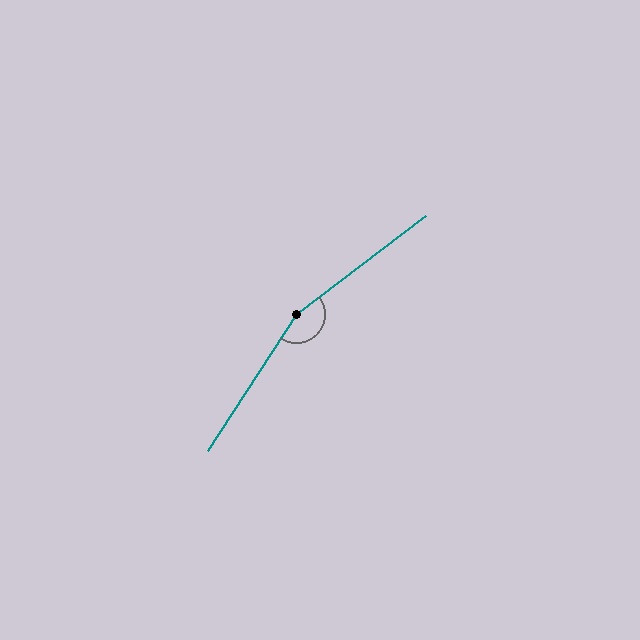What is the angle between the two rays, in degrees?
Approximately 160 degrees.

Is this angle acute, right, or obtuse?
It is obtuse.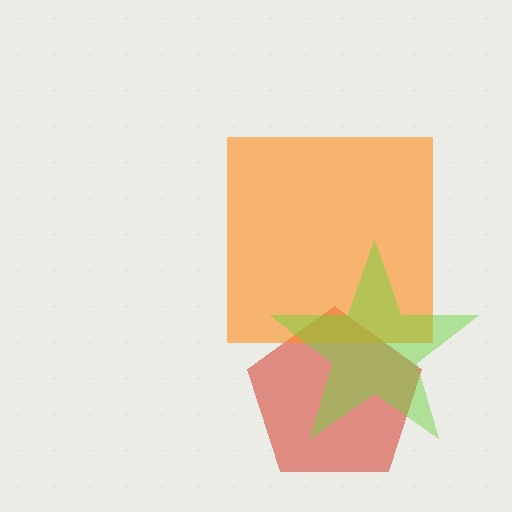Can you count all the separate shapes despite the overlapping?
Yes, there are 3 separate shapes.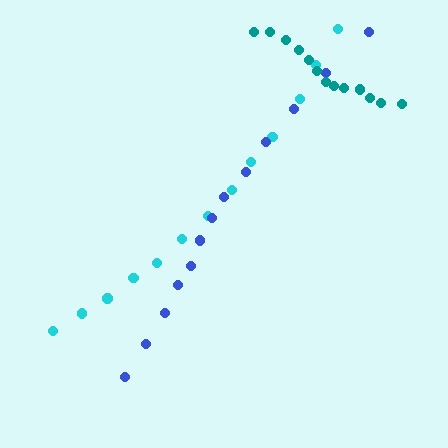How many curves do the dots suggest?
There are 3 distinct paths.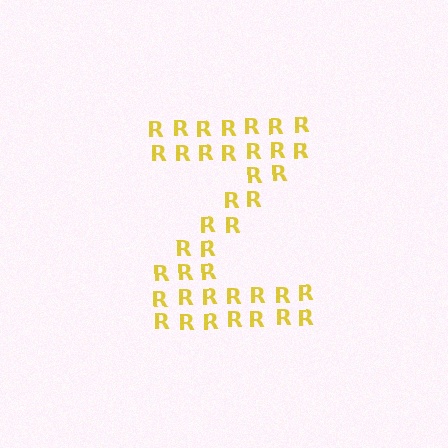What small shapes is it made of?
It is made of small letter R's.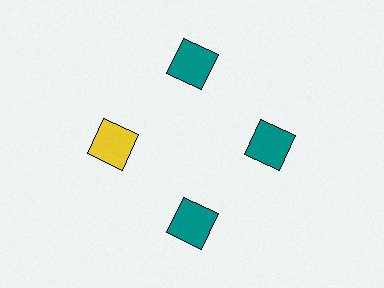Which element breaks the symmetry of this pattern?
The yellow square at roughly the 9 o'clock position breaks the symmetry. All other shapes are teal squares.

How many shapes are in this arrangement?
There are 4 shapes arranged in a ring pattern.